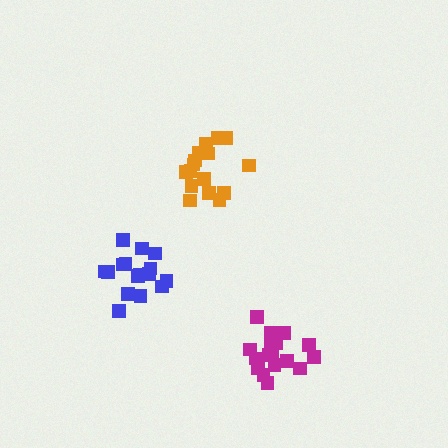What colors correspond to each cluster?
The clusters are colored: blue, magenta, orange.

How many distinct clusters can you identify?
There are 3 distinct clusters.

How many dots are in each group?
Group 1: 16 dots, Group 2: 18 dots, Group 3: 16 dots (50 total).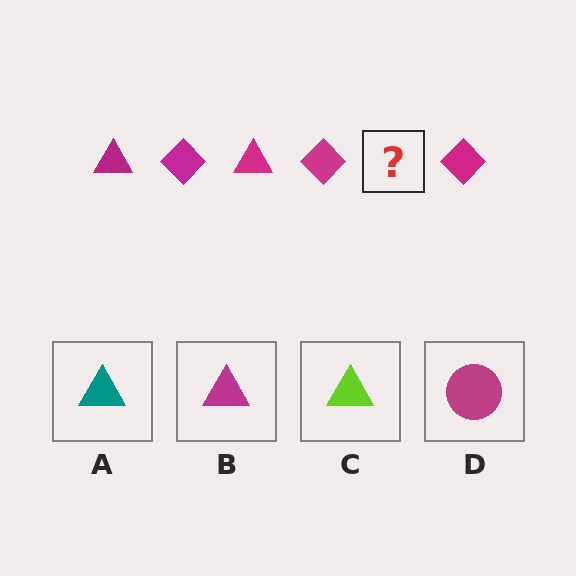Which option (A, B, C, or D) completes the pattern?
B.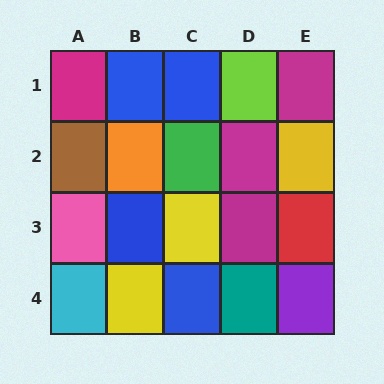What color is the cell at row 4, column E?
Purple.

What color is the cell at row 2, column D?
Magenta.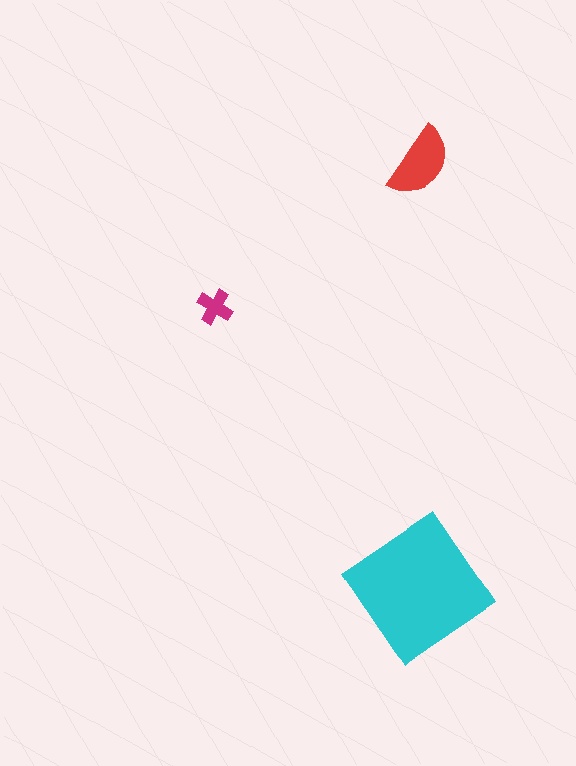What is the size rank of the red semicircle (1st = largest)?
2nd.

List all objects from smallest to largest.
The magenta cross, the red semicircle, the cyan diamond.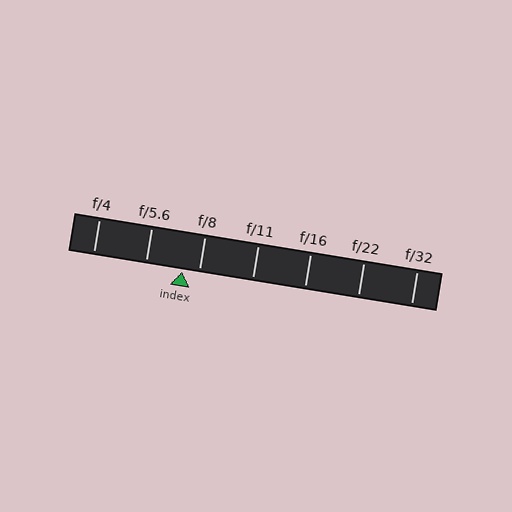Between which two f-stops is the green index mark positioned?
The index mark is between f/5.6 and f/8.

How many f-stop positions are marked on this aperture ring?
There are 7 f-stop positions marked.